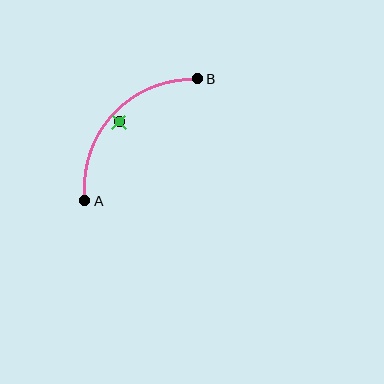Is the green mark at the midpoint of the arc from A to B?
No — the green mark does not lie on the arc at all. It sits slightly inside the curve.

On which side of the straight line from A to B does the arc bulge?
The arc bulges above and to the left of the straight line connecting A and B.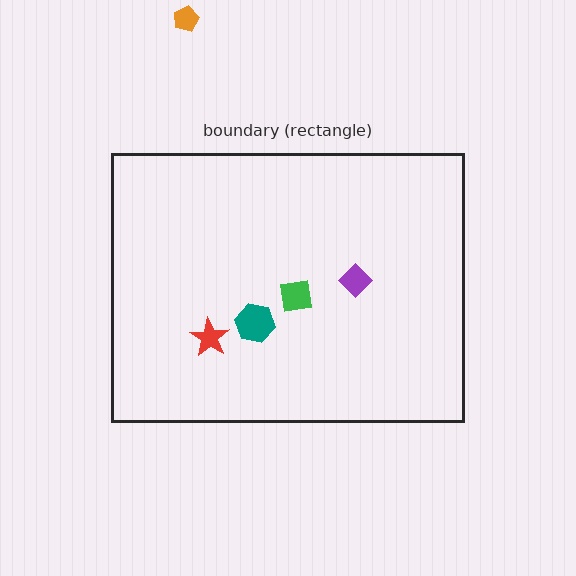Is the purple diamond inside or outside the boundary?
Inside.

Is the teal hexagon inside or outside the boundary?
Inside.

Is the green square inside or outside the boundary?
Inside.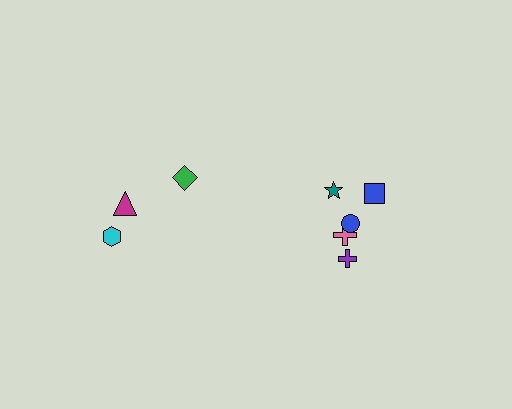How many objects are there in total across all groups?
There are 8 objects.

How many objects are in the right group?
There are 5 objects.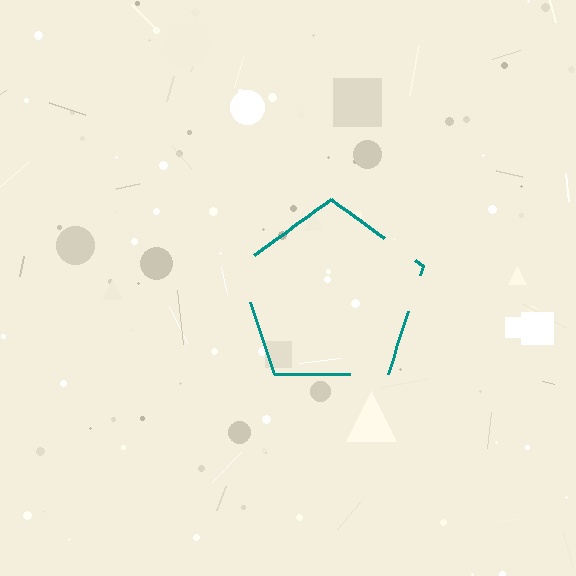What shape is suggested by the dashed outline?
The dashed outline suggests a pentagon.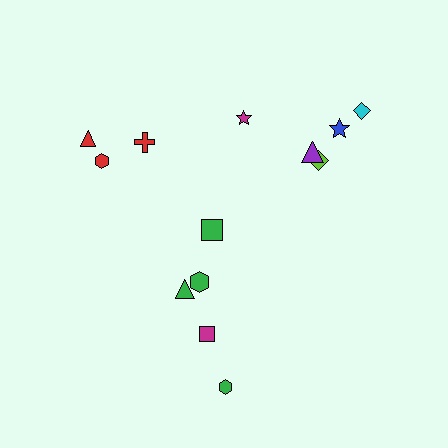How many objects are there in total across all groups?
There are 13 objects.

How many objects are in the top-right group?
There are 5 objects.